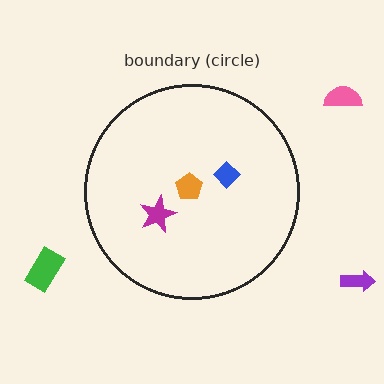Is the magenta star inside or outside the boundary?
Inside.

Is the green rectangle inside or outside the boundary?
Outside.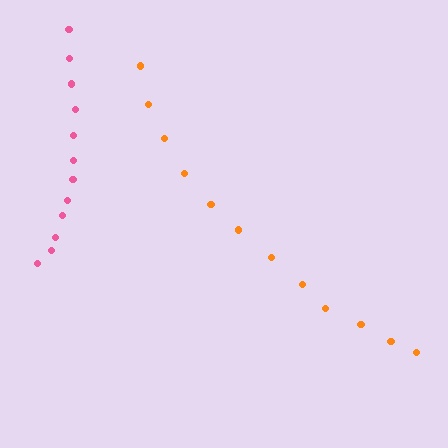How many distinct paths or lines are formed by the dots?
There are 2 distinct paths.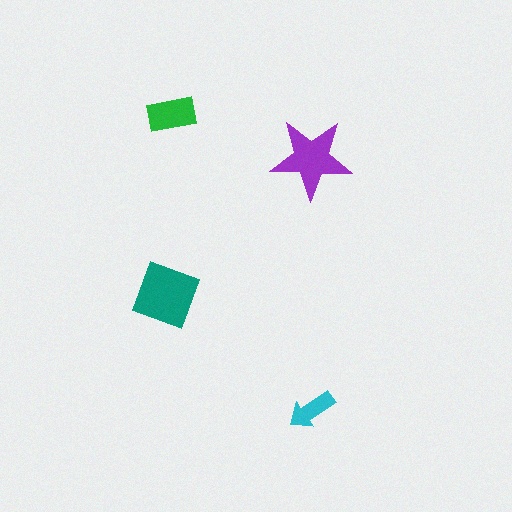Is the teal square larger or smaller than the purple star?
Larger.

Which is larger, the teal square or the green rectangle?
The teal square.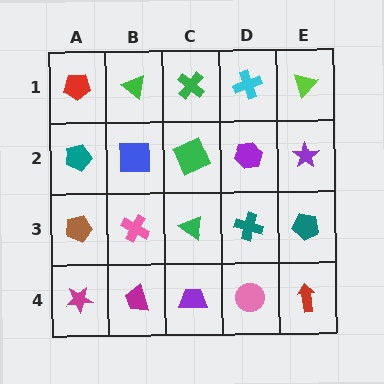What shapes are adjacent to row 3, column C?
A green square (row 2, column C), a purple trapezoid (row 4, column C), a pink cross (row 3, column B), a teal cross (row 3, column D).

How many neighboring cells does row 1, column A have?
2.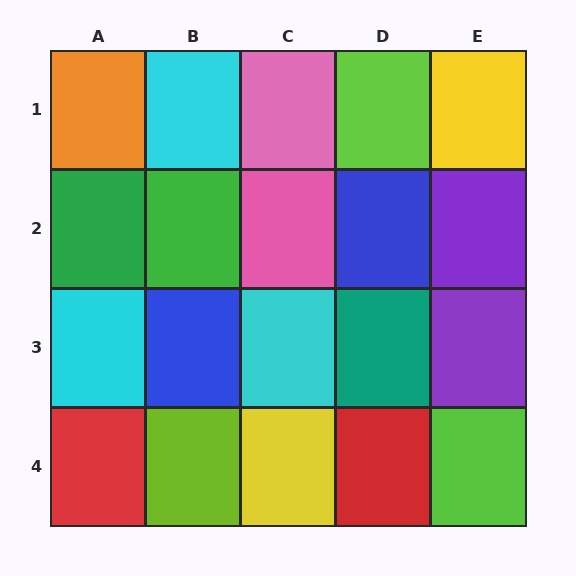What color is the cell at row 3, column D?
Teal.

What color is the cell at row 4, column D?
Red.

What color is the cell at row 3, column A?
Cyan.